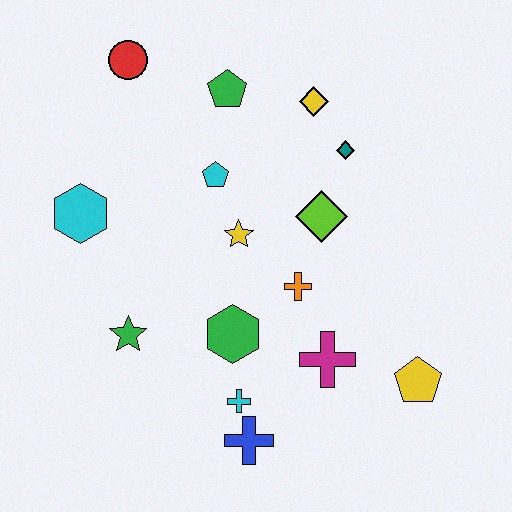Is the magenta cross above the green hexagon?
No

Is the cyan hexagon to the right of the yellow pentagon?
No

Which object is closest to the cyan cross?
The blue cross is closest to the cyan cross.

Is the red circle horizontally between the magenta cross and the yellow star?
No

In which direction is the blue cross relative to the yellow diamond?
The blue cross is below the yellow diamond.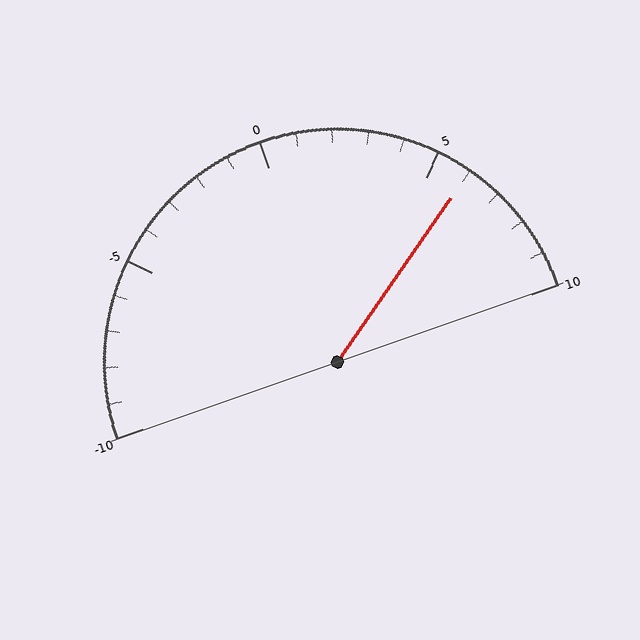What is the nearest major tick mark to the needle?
The nearest major tick mark is 5.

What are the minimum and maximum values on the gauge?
The gauge ranges from -10 to 10.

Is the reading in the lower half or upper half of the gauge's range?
The reading is in the upper half of the range (-10 to 10).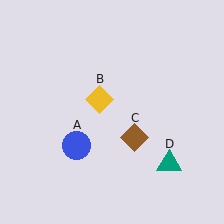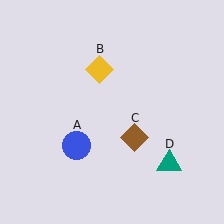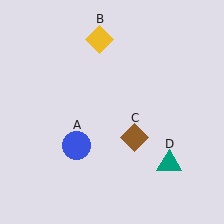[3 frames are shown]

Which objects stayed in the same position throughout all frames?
Blue circle (object A) and brown diamond (object C) and teal triangle (object D) remained stationary.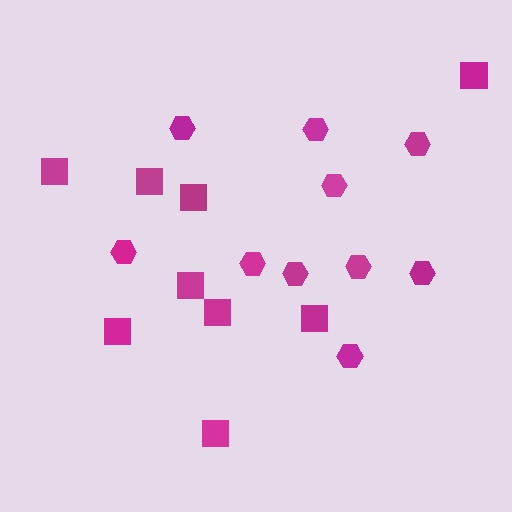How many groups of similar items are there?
There are 2 groups: one group of hexagons (10) and one group of squares (9).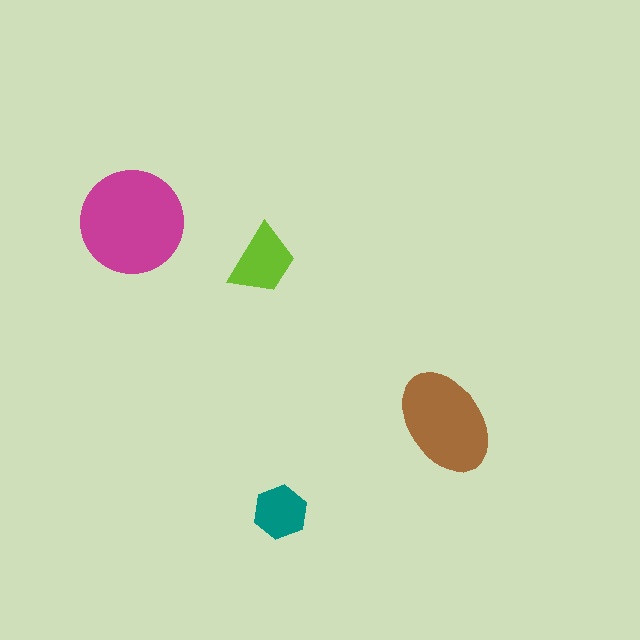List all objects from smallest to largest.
The teal hexagon, the lime trapezoid, the brown ellipse, the magenta circle.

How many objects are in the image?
There are 4 objects in the image.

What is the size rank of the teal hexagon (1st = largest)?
4th.